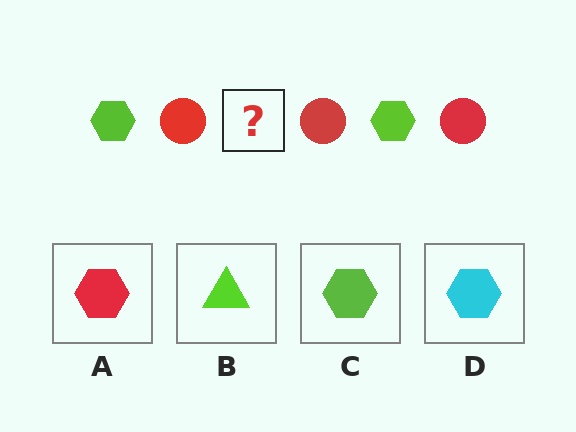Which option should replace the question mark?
Option C.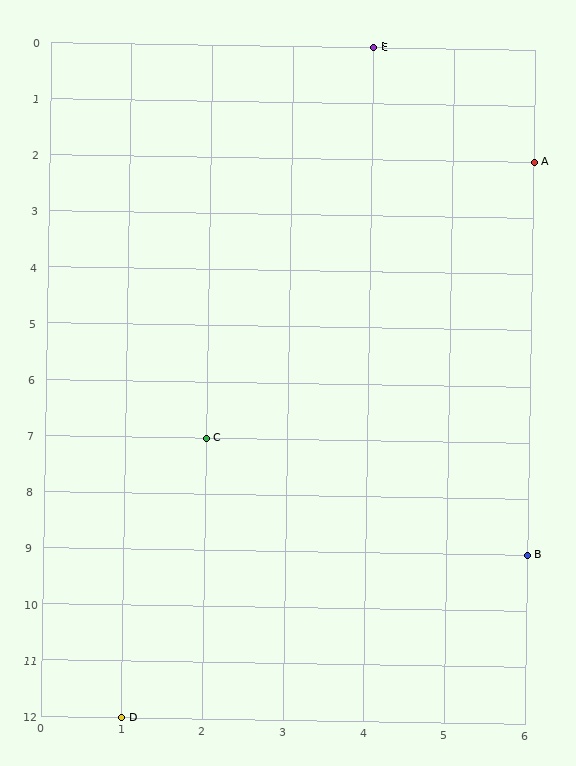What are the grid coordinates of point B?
Point B is at grid coordinates (6, 9).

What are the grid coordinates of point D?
Point D is at grid coordinates (1, 12).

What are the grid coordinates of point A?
Point A is at grid coordinates (6, 2).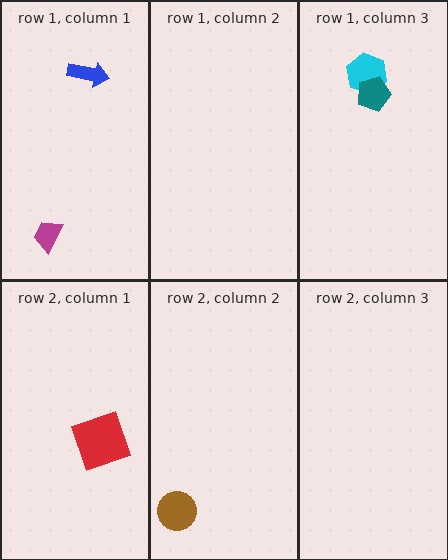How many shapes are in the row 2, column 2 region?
1.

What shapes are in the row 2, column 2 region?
The brown circle.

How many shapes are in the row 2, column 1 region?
1.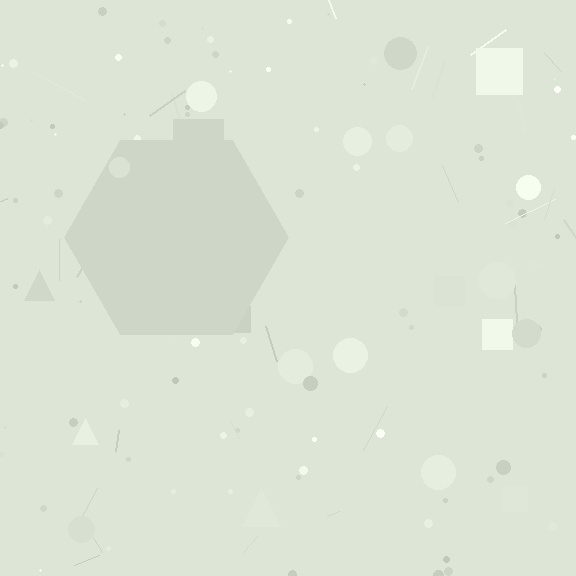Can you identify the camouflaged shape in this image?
The camouflaged shape is a hexagon.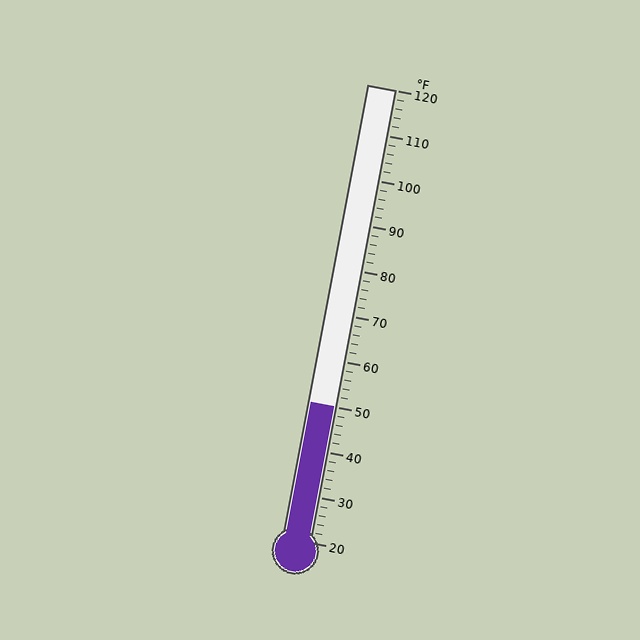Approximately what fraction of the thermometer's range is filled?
The thermometer is filled to approximately 30% of its range.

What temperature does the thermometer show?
The thermometer shows approximately 50°F.